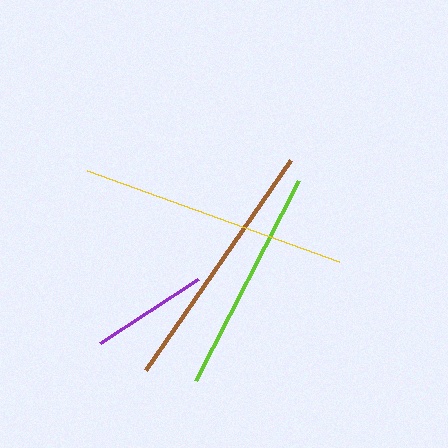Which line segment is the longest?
The yellow line is the longest at approximately 268 pixels.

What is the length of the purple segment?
The purple segment is approximately 117 pixels long.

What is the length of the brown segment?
The brown segment is approximately 255 pixels long.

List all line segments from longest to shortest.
From longest to shortest: yellow, brown, lime, purple.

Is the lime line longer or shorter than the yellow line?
The yellow line is longer than the lime line.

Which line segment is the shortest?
The purple line is the shortest at approximately 117 pixels.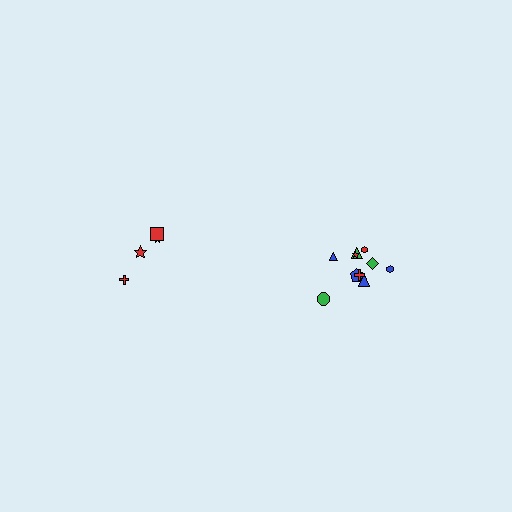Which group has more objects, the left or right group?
The right group.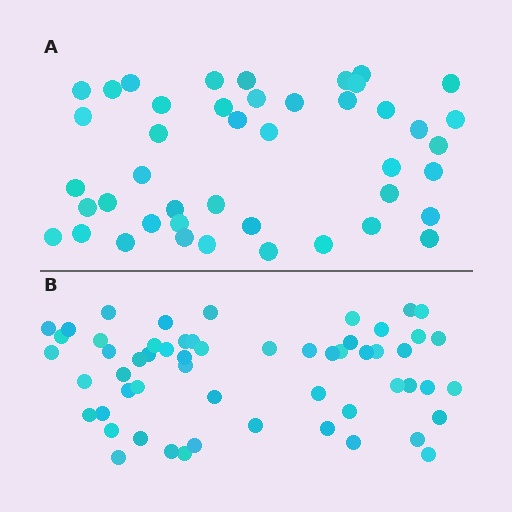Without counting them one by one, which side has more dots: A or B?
Region B (the bottom region) has more dots.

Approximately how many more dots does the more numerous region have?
Region B has approximately 15 more dots than region A.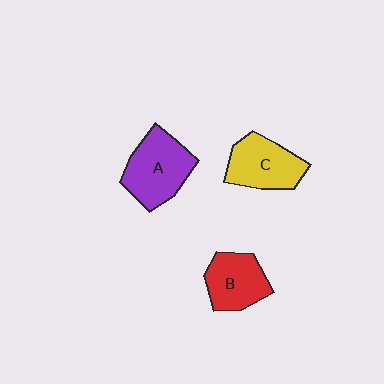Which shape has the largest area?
Shape A (purple).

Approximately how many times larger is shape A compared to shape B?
Approximately 1.3 times.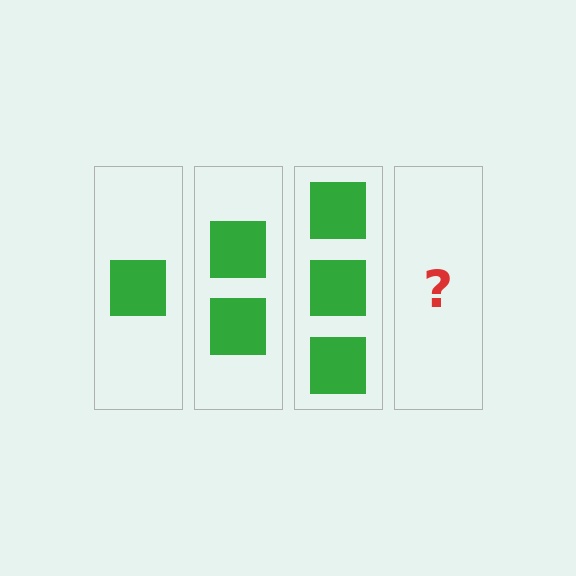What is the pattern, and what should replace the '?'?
The pattern is that each step adds one more square. The '?' should be 4 squares.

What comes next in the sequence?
The next element should be 4 squares.